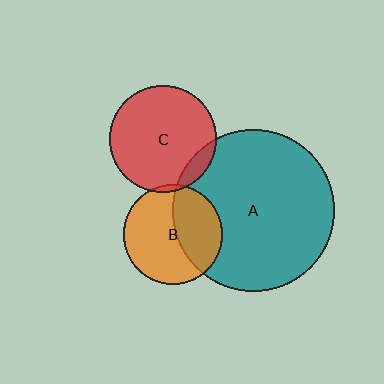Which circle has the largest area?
Circle A (teal).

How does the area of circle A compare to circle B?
Approximately 2.7 times.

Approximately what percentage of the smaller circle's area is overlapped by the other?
Approximately 40%.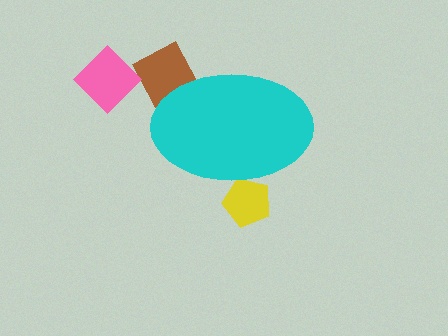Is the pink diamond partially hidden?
No, the pink diamond is fully visible.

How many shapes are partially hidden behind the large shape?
2 shapes are partially hidden.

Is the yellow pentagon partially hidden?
Yes, the yellow pentagon is partially hidden behind the cyan ellipse.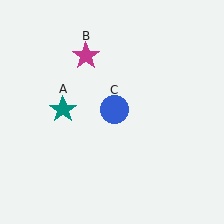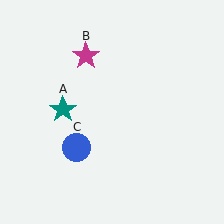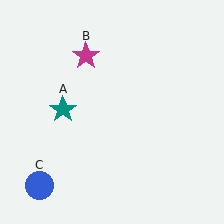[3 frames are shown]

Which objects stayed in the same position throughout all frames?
Teal star (object A) and magenta star (object B) remained stationary.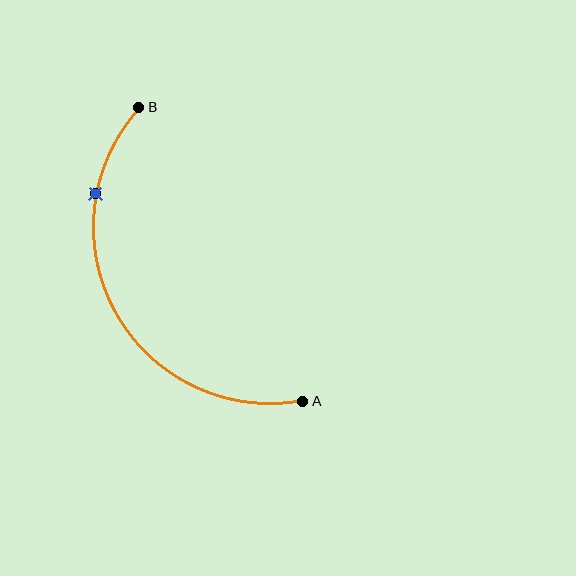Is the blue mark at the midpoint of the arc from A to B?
No. The blue mark lies on the arc but is closer to endpoint B. The arc midpoint would be at the point on the curve equidistant along the arc from both A and B.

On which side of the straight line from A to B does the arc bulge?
The arc bulges to the left of the straight line connecting A and B.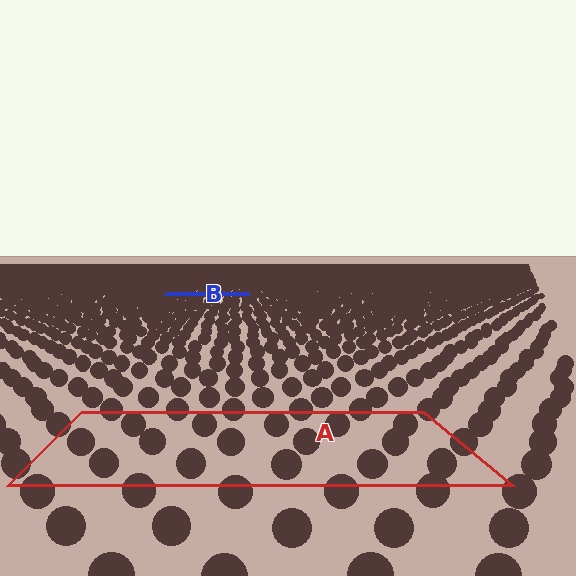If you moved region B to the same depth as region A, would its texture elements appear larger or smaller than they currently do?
They would appear larger. At a closer depth, the same texture elements are projected at a bigger on-screen size.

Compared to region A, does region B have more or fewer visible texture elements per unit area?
Region B has more texture elements per unit area — they are packed more densely because it is farther away.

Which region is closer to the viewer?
Region A is closer. The texture elements there are larger and more spread out.